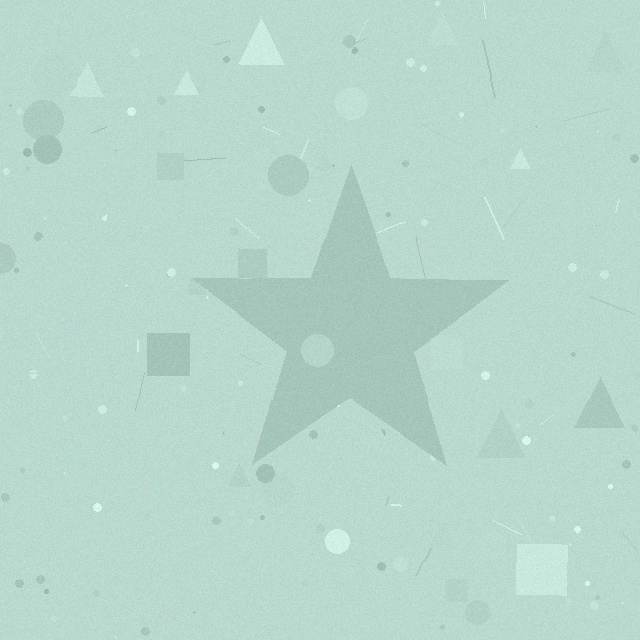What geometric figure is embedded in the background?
A star is embedded in the background.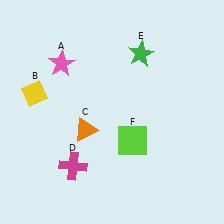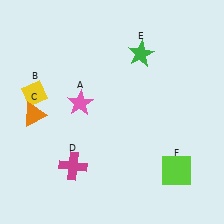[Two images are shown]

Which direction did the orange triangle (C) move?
The orange triangle (C) moved left.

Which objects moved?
The objects that moved are: the pink star (A), the orange triangle (C), the lime square (F).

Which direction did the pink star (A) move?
The pink star (A) moved down.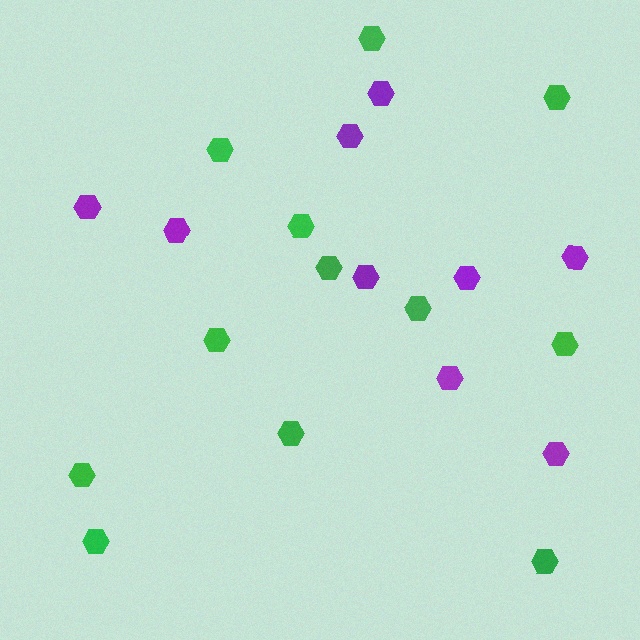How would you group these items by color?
There are 2 groups: one group of green hexagons (12) and one group of purple hexagons (9).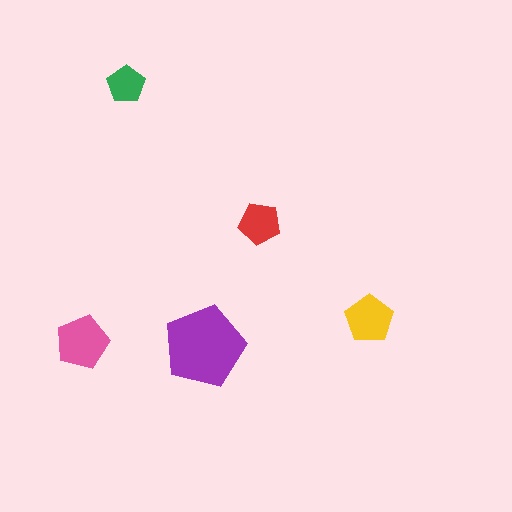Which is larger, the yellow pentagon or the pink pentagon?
The pink one.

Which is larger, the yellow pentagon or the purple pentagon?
The purple one.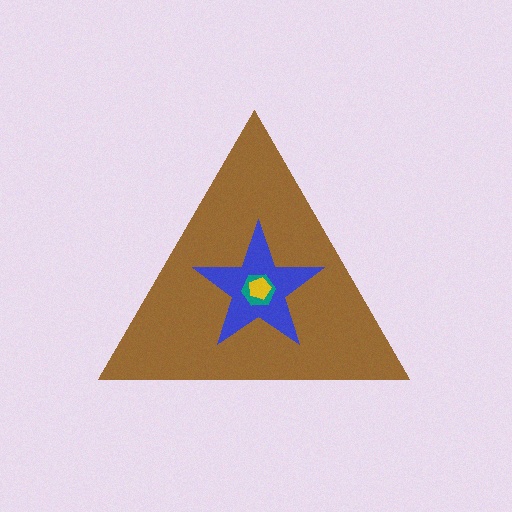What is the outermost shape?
The brown triangle.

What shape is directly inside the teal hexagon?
The yellow pentagon.